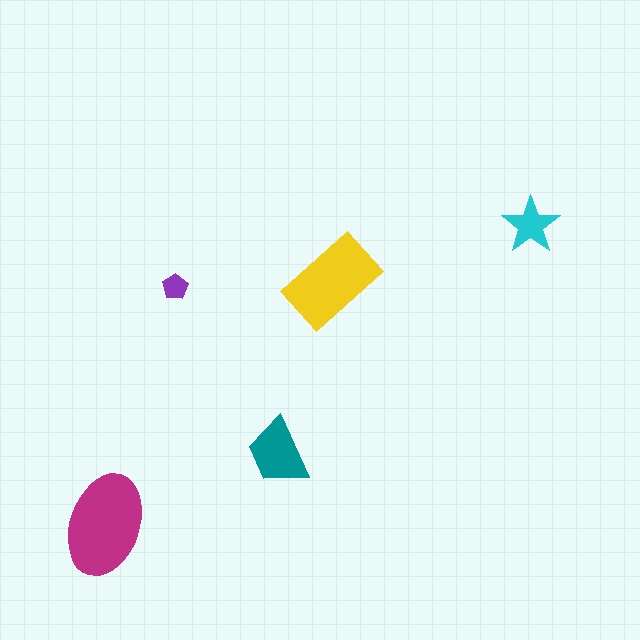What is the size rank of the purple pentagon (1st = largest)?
5th.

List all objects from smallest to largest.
The purple pentagon, the cyan star, the teal trapezoid, the yellow rectangle, the magenta ellipse.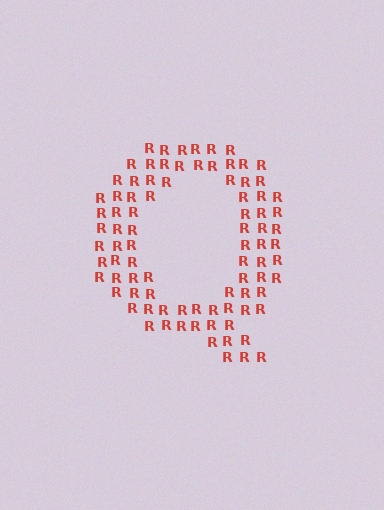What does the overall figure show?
The overall figure shows the letter Q.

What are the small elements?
The small elements are letter R's.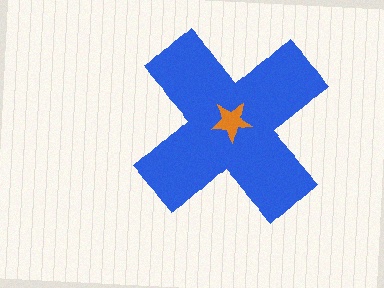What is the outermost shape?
The blue cross.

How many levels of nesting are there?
2.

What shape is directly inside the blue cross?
The orange star.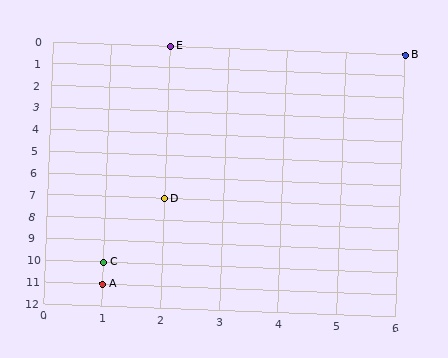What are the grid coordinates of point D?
Point D is at grid coordinates (2, 7).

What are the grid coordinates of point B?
Point B is at grid coordinates (6, 0).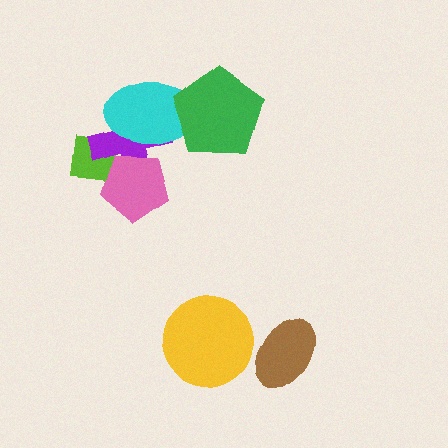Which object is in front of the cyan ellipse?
The green pentagon is in front of the cyan ellipse.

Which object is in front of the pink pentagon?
The cyan ellipse is in front of the pink pentagon.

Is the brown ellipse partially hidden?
No, no other shape covers it.